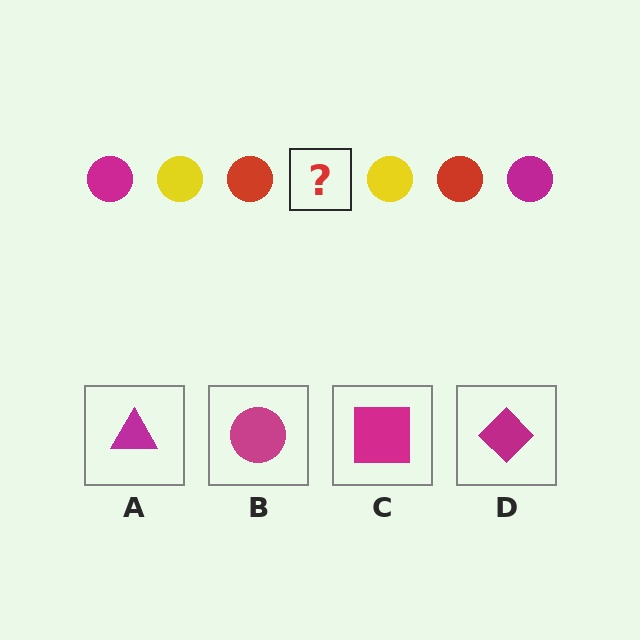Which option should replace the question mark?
Option B.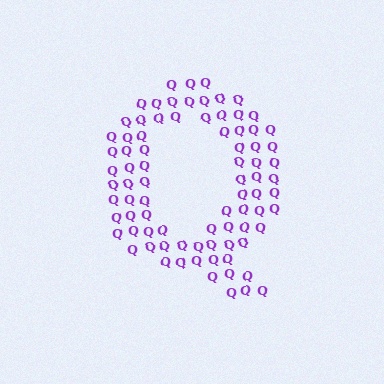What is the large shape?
The large shape is the letter Q.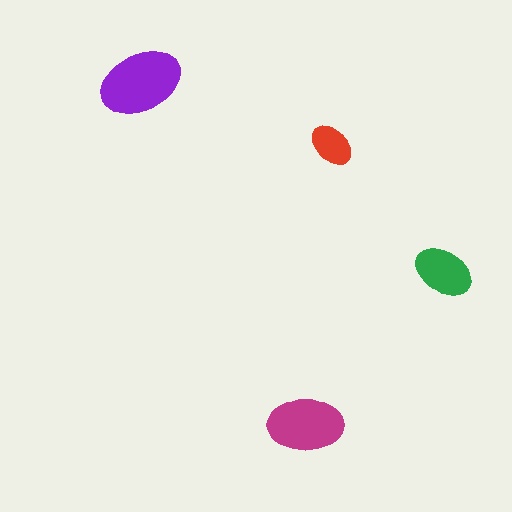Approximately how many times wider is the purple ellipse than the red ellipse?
About 2 times wider.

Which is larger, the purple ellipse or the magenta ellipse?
The purple one.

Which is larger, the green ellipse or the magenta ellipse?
The magenta one.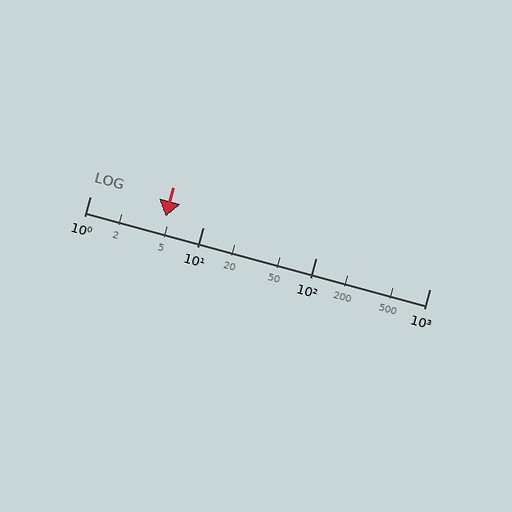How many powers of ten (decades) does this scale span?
The scale spans 3 decades, from 1 to 1000.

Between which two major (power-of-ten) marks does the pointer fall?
The pointer is between 1 and 10.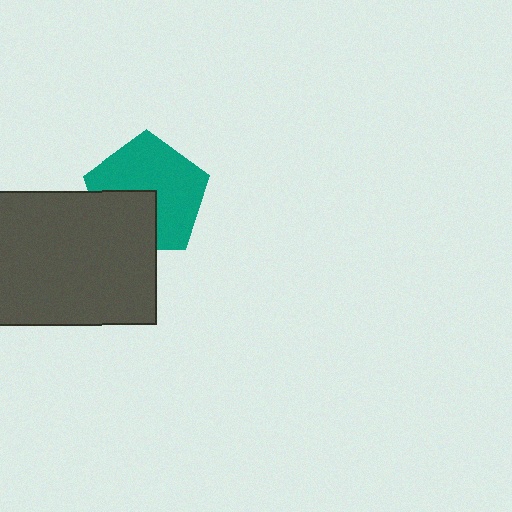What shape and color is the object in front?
The object in front is a dark gray rectangle.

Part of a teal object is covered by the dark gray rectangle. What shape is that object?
It is a pentagon.